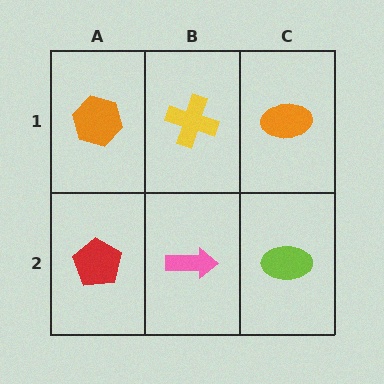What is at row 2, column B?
A pink arrow.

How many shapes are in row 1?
3 shapes.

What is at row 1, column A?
An orange hexagon.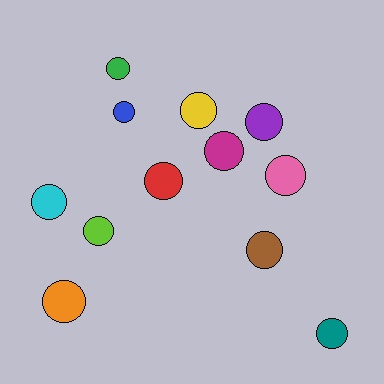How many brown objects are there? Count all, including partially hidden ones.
There is 1 brown object.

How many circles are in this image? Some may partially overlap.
There are 12 circles.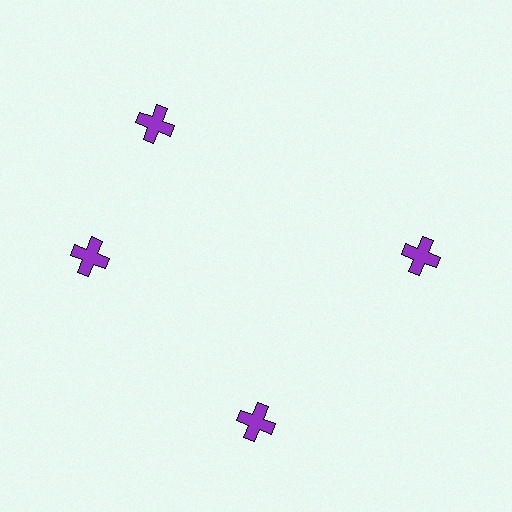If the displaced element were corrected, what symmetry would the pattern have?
It would have 4-fold rotational symmetry — the pattern would map onto itself every 90 degrees.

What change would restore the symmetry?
The symmetry would be restored by rotating it back into even spacing with its neighbors so that all 4 crosses sit at equal angles and equal distance from the center.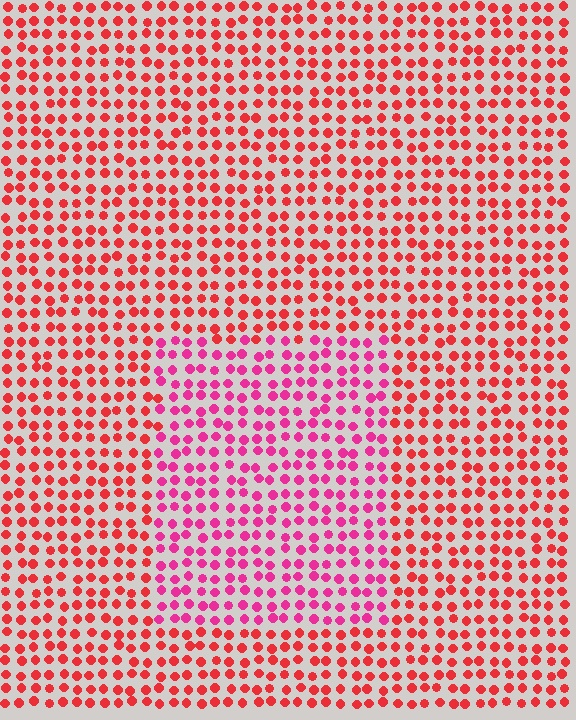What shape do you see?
I see a rectangle.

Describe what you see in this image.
The image is filled with small red elements in a uniform arrangement. A rectangle-shaped region is visible where the elements are tinted to a slightly different hue, forming a subtle color boundary.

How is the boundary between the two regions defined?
The boundary is defined purely by a slight shift in hue (about 32 degrees). Spacing, size, and orientation are identical on both sides.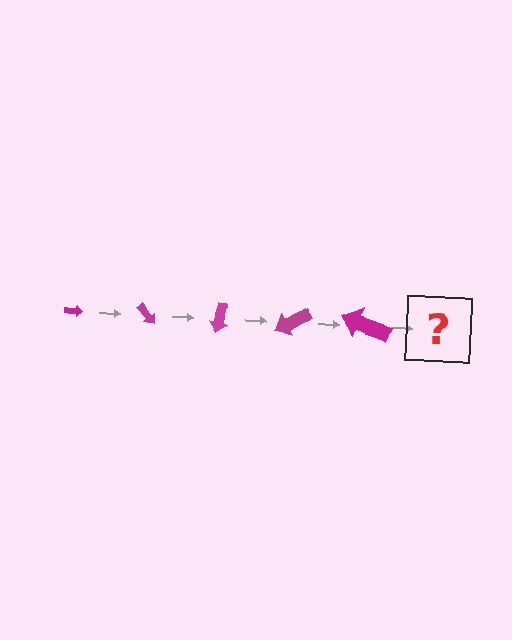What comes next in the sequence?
The next element should be an arrow, larger than the previous one and rotated 250 degrees from the start.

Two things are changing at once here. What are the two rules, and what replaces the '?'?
The two rules are that the arrow grows larger each step and it rotates 50 degrees each step. The '?' should be an arrow, larger than the previous one and rotated 250 degrees from the start.